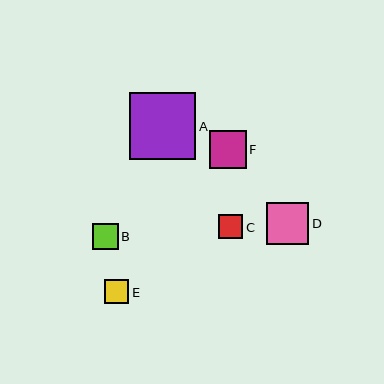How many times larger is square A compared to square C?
Square A is approximately 2.8 times the size of square C.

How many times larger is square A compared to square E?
Square A is approximately 2.8 times the size of square E.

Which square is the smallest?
Square C is the smallest with a size of approximately 24 pixels.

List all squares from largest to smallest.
From largest to smallest: A, D, F, B, E, C.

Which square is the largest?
Square A is the largest with a size of approximately 66 pixels.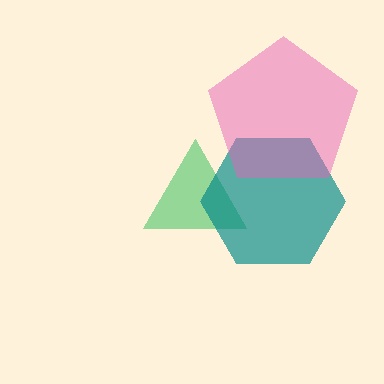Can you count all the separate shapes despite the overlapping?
Yes, there are 3 separate shapes.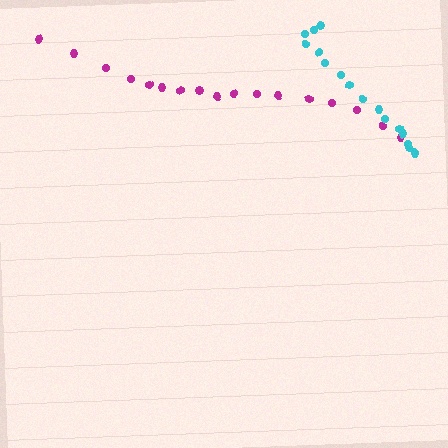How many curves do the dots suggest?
There are 2 distinct paths.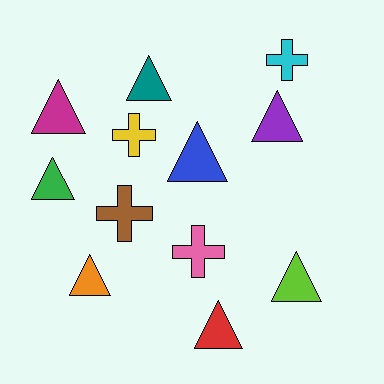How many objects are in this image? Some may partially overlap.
There are 12 objects.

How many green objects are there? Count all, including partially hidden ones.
There is 1 green object.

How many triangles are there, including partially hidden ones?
There are 8 triangles.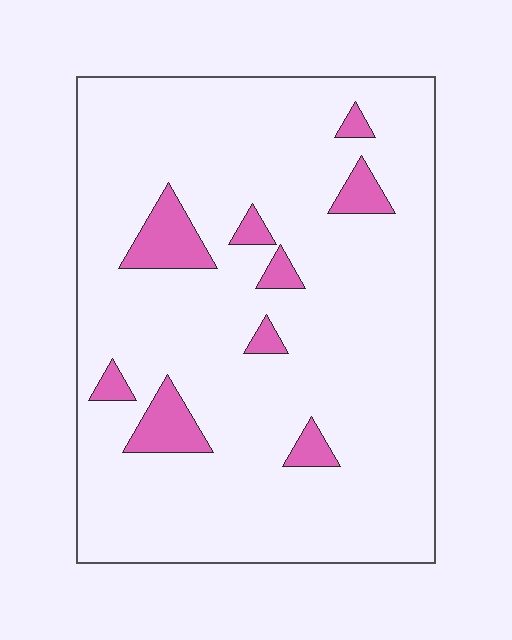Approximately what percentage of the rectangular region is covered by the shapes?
Approximately 10%.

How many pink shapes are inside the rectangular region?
9.